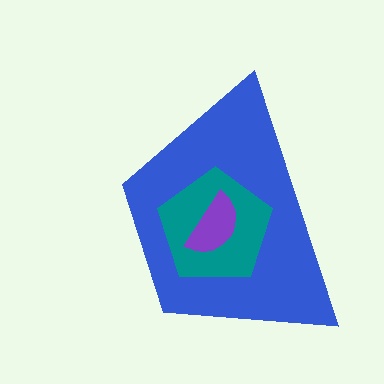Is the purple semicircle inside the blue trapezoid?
Yes.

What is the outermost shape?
The blue trapezoid.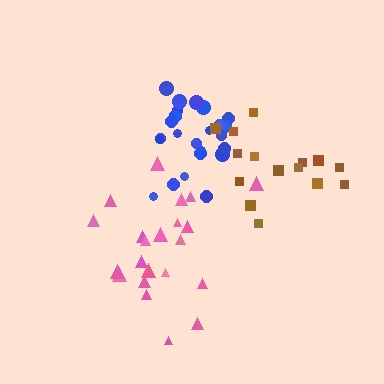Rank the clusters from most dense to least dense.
blue, pink, brown.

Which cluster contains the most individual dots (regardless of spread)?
Blue (25).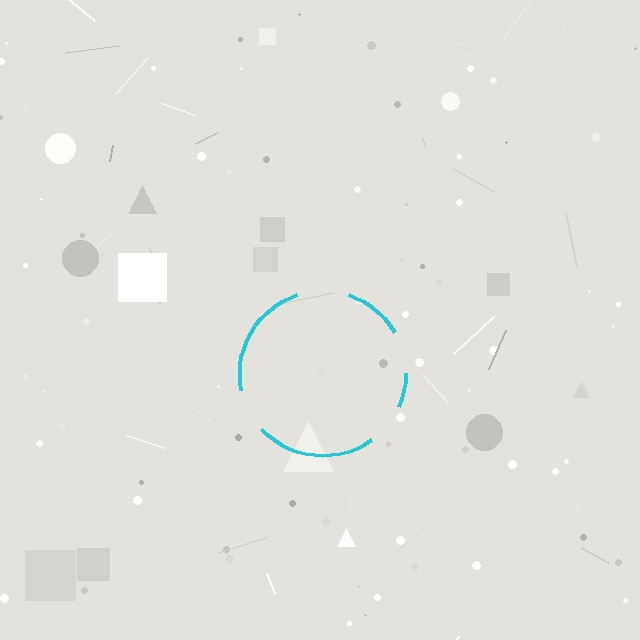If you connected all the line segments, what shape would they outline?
They would outline a circle.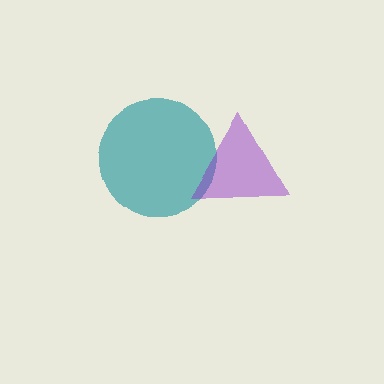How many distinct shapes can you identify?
There are 2 distinct shapes: a teal circle, a purple triangle.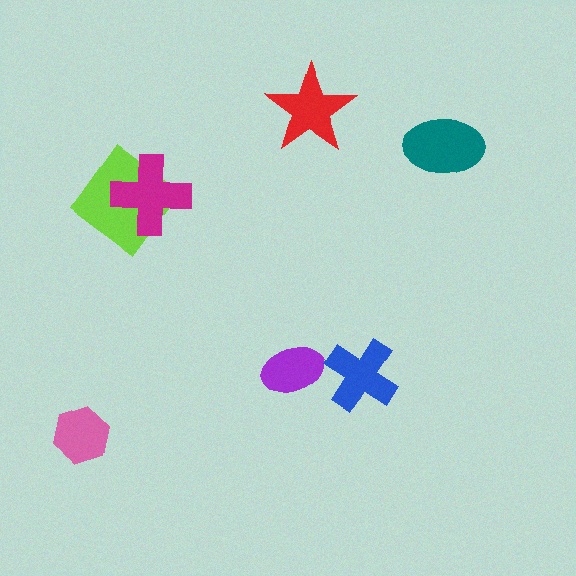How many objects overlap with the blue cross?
0 objects overlap with the blue cross.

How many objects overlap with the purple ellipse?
0 objects overlap with the purple ellipse.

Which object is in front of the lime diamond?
The magenta cross is in front of the lime diamond.